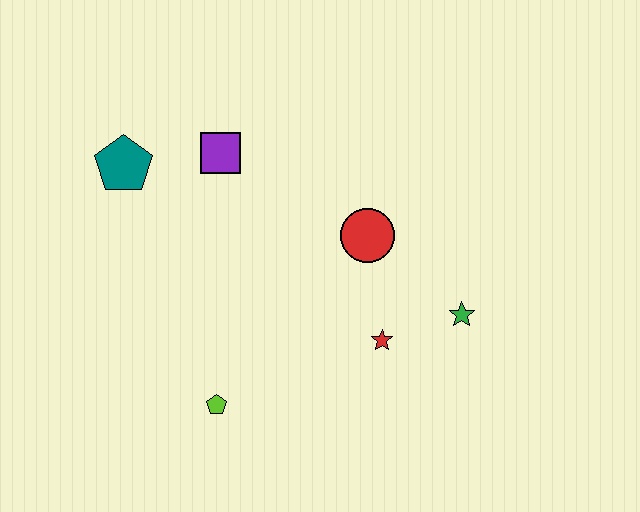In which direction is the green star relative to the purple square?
The green star is to the right of the purple square.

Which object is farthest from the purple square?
The green star is farthest from the purple square.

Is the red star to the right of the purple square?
Yes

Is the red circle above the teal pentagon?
No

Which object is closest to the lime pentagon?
The red star is closest to the lime pentagon.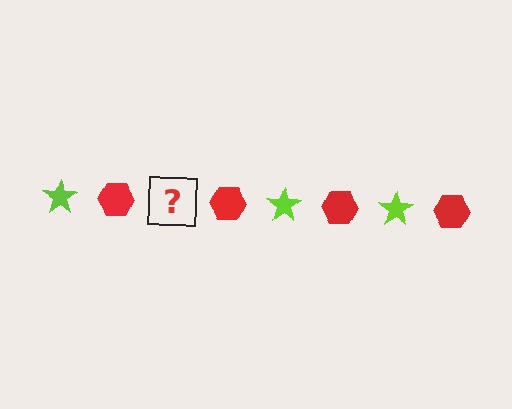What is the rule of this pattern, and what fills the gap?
The rule is that the pattern alternates between lime star and red hexagon. The gap should be filled with a lime star.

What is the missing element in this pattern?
The missing element is a lime star.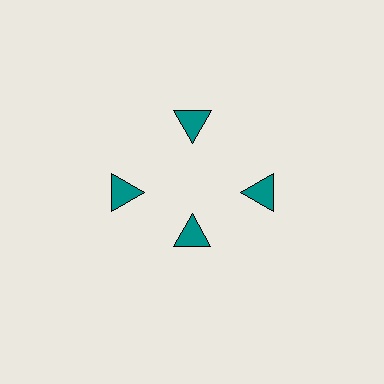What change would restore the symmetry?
The symmetry would be restored by moving it outward, back onto the ring so that all 4 triangles sit at equal angles and equal distance from the center.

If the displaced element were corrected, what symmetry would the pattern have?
It would have 4-fold rotational symmetry — the pattern would map onto itself every 90 degrees.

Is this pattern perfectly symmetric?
No. The 4 teal triangles are arranged in a ring, but one element near the 6 o'clock position is pulled inward toward the center, breaking the 4-fold rotational symmetry.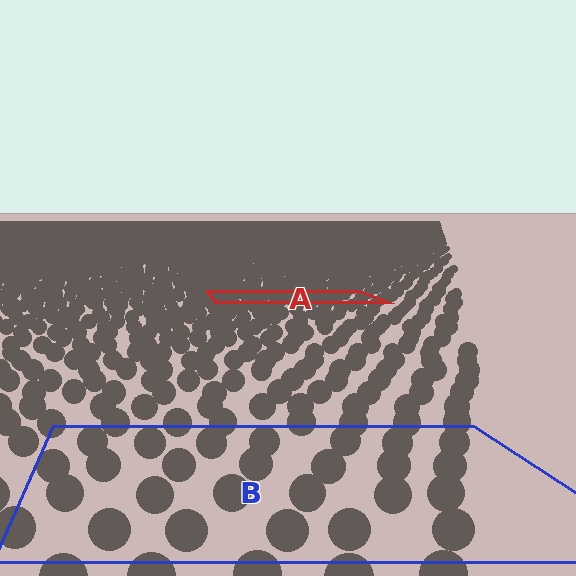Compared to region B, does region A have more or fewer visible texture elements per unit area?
Region A has more texture elements per unit area — they are packed more densely because it is farther away.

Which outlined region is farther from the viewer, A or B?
Region A is farther from the viewer — the texture elements inside it appear smaller and more densely packed.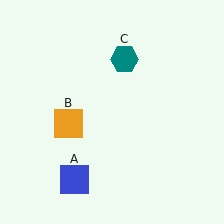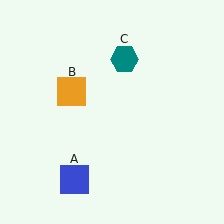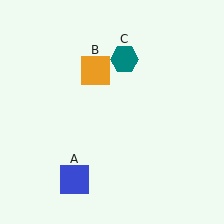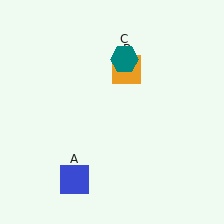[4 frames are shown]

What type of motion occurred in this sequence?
The orange square (object B) rotated clockwise around the center of the scene.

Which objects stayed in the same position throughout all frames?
Blue square (object A) and teal hexagon (object C) remained stationary.